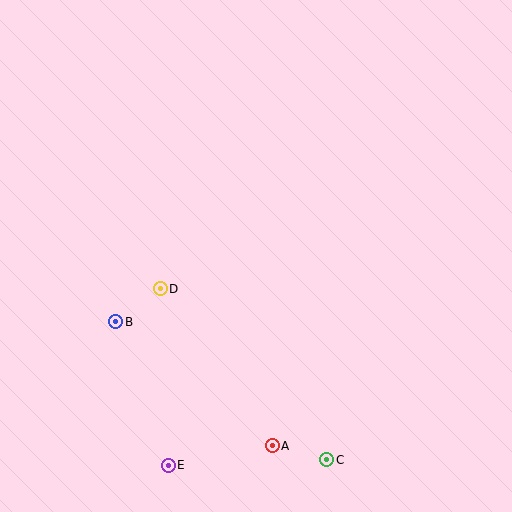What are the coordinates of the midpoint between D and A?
The midpoint between D and A is at (216, 367).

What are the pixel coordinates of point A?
Point A is at (272, 446).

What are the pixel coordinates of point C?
Point C is at (327, 460).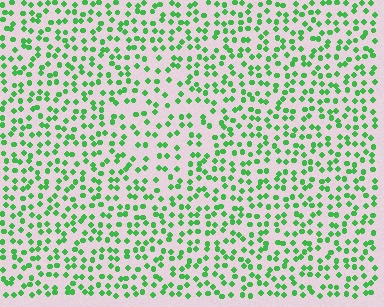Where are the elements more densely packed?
The elements are more densely packed outside the diamond boundary.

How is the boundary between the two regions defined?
The boundary is defined by a change in element density (approximately 1.5x ratio). All elements are the same color, size, and shape.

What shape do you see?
I see a diamond.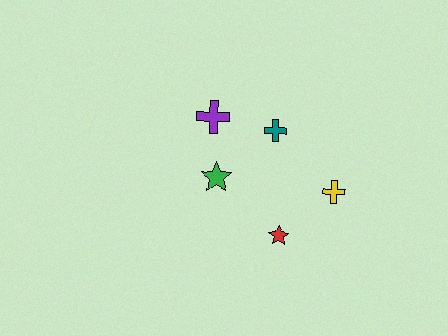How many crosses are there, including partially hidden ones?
There are 3 crosses.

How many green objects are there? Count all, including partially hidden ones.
There is 1 green object.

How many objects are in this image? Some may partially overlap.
There are 5 objects.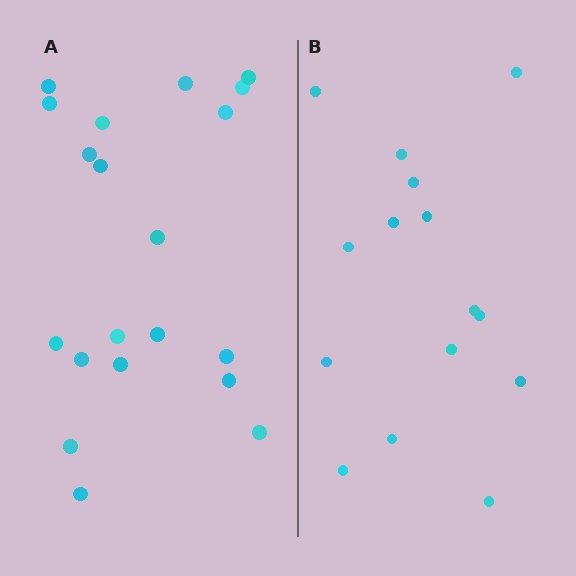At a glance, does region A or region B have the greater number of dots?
Region A (the left region) has more dots.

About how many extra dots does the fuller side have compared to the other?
Region A has about 5 more dots than region B.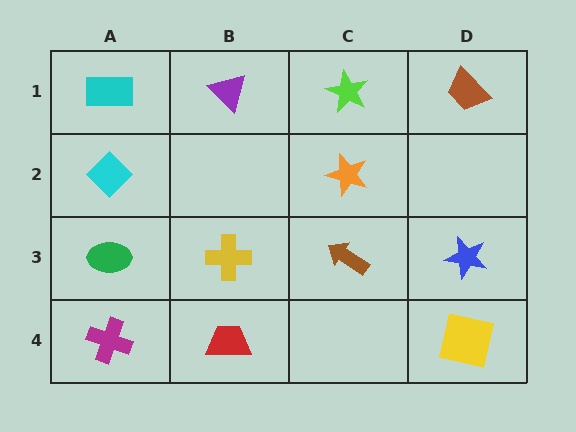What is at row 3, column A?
A green ellipse.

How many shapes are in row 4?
3 shapes.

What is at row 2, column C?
An orange star.